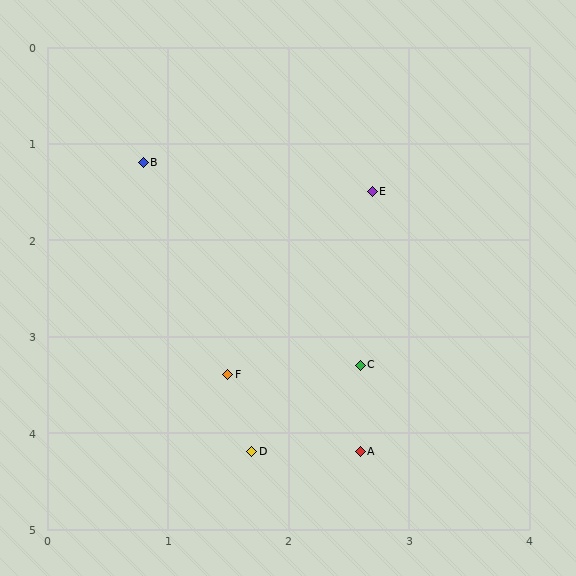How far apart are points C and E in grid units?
Points C and E are about 1.8 grid units apart.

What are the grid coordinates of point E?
Point E is at approximately (2.7, 1.5).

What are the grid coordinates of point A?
Point A is at approximately (2.6, 4.2).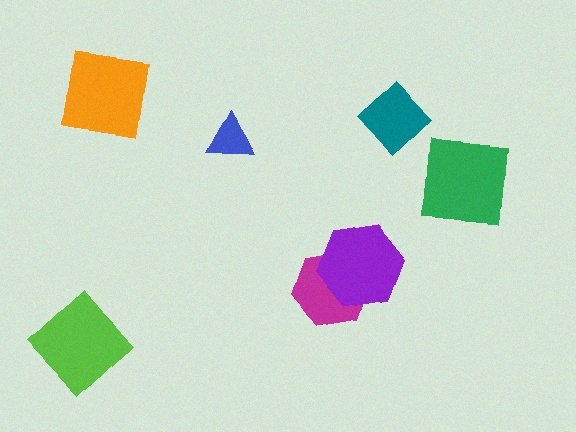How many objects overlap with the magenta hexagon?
1 object overlaps with the magenta hexagon.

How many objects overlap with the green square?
0 objects overlap with the green square.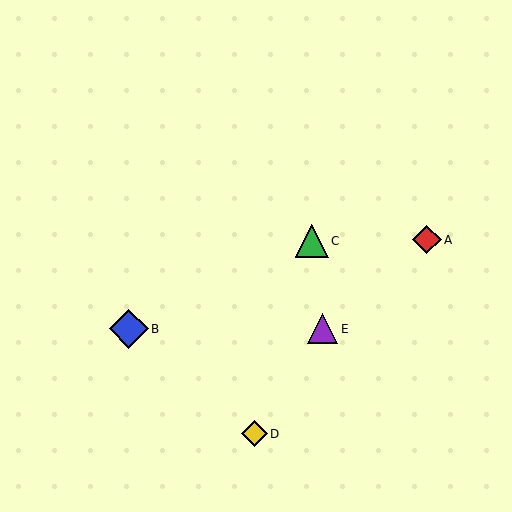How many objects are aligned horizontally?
2 objects (B, E) are aligned horizontally.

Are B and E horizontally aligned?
Yes, both are at y≈329.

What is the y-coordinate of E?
Object E is at y≈329.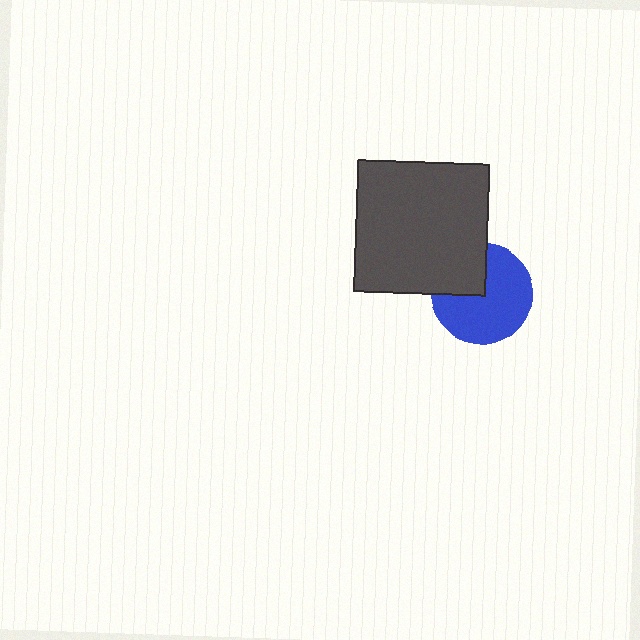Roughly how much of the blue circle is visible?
Most of it is visible (roughly 70%).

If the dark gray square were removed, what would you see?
You would see the complete blue circle.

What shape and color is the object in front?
The object in front is a dark gray square.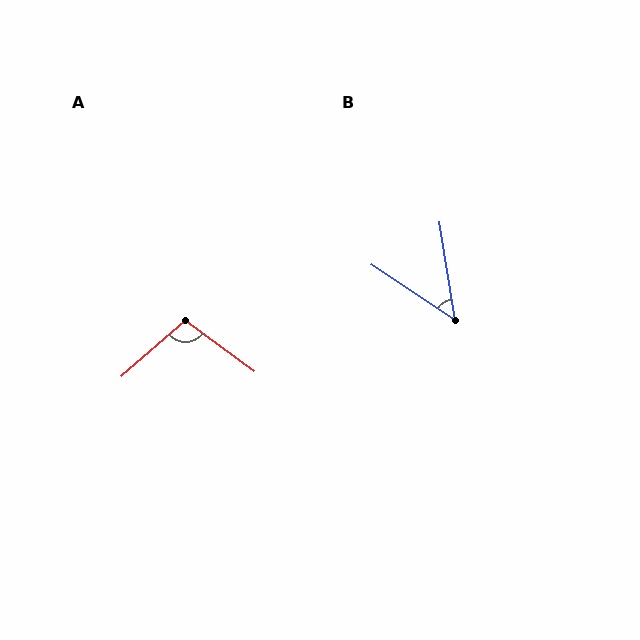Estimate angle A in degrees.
Approximately 103 degrees.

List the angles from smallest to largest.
B (47°), A (103°).